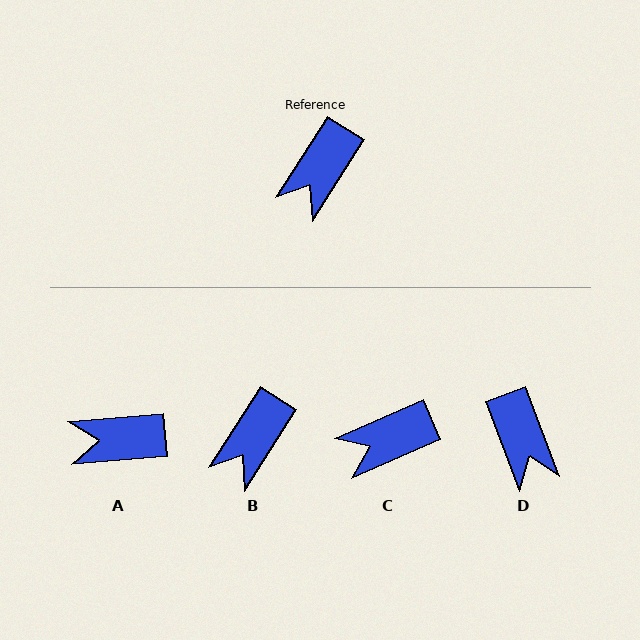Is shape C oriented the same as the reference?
No, it is off by about 34 degrees.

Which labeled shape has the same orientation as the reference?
B.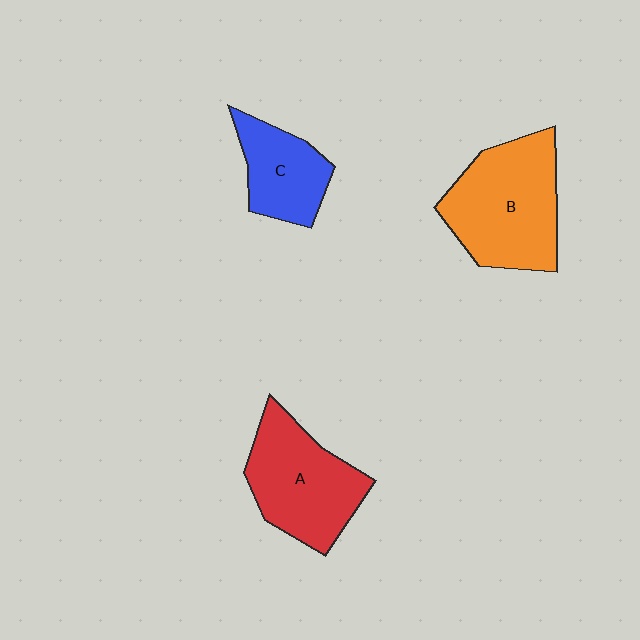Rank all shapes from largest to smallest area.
From largest to smallest: B (orange), A (red), C (blue).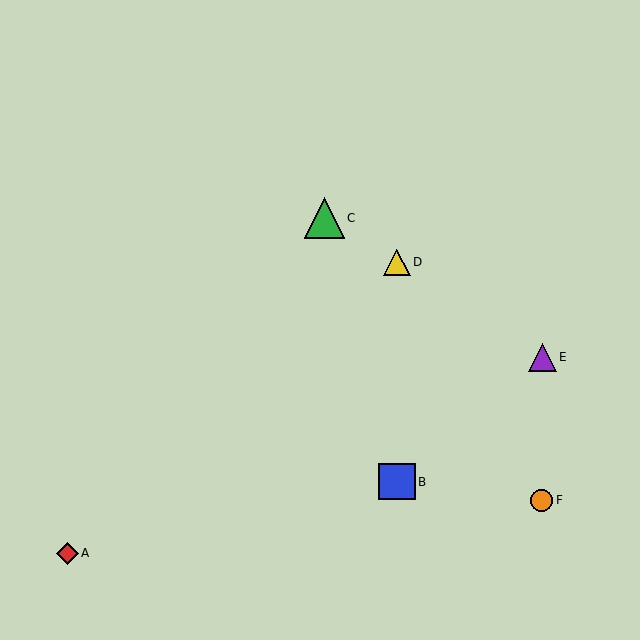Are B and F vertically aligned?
No, B is at x≈397 and F is at x≈541.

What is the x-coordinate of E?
Object E is at x≈542.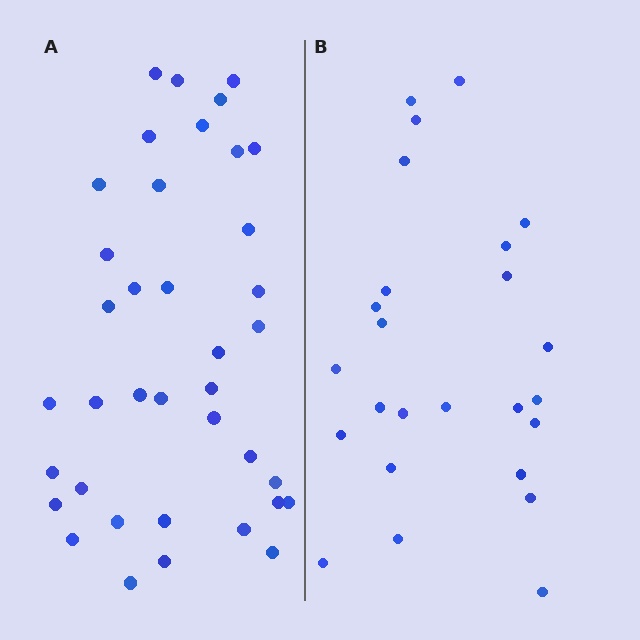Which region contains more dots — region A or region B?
Region A (the left region) has more dots.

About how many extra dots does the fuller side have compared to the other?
Region A has approximately 15 more dots than region B.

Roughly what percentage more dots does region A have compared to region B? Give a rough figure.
About 50% more.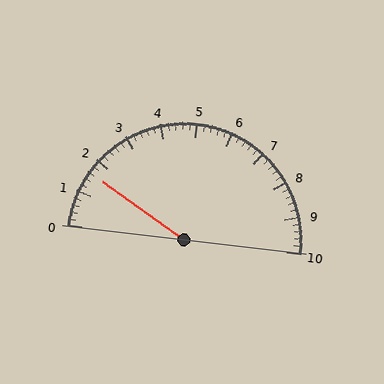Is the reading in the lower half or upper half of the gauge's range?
The reading is in the lower half of the range (0 to 10).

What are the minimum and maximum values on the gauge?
The gauge ranges from 0 to 10.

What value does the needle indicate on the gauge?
The needle indicates approximately 1.6.